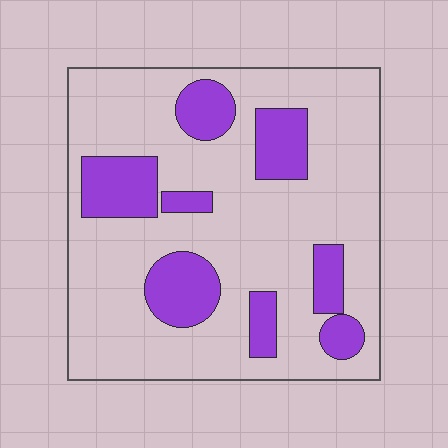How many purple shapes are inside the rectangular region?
8.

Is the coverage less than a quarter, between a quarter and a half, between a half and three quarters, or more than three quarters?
Less than a quarter.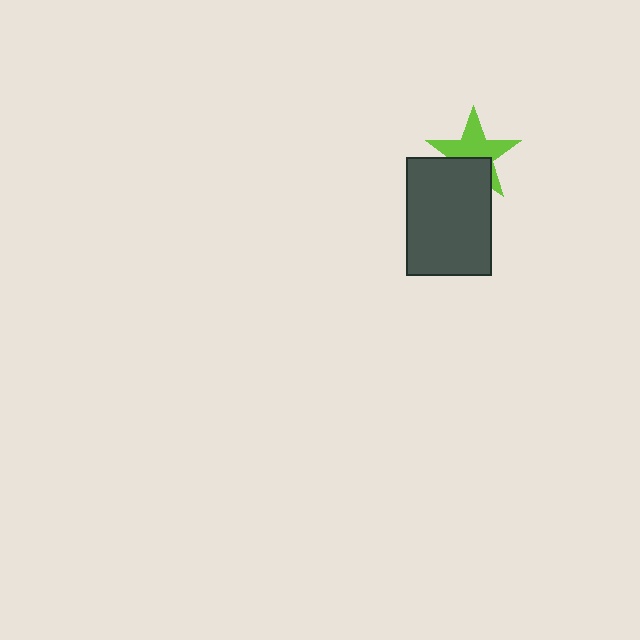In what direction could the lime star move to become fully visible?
The lime star could move up. That would shift it out from behind the dark gray rectangle entirely.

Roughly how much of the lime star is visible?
About half of it is visible (roughly 64%).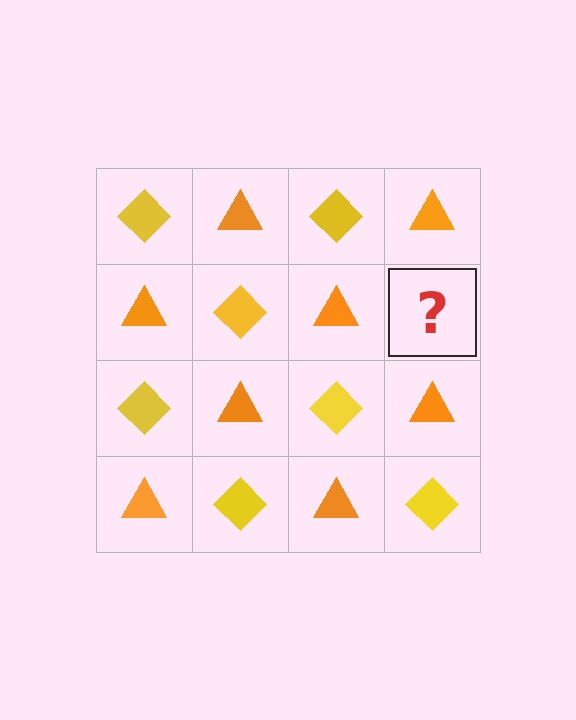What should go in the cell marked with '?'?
The missing cell should contain a yellow diamond.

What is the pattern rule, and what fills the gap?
The rule is that it alternates yellow diamond and orange triangle in a checkerboard pattern. The gap should be filled with a yellow diamond.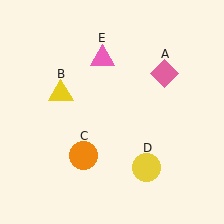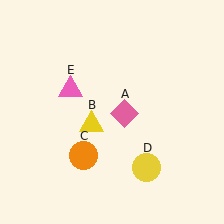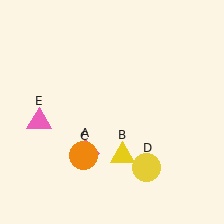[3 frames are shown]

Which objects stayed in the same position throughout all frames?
Orange circle (object C) and yellow circle (object D) remained stationary.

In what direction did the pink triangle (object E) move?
The pink triangle (object E) moved down and to the left.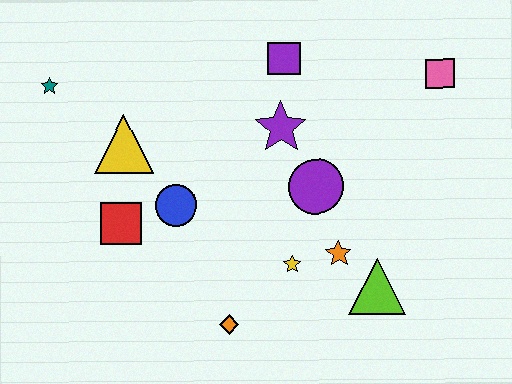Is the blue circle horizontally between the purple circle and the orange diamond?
No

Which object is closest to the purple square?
The purple star is closest to the purple square.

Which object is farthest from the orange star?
The teal star is farthest from the orange star.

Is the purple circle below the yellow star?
No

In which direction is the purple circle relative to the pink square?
The purple circle is to the left of the pink square.